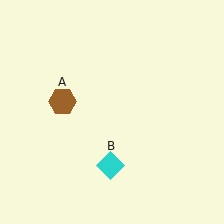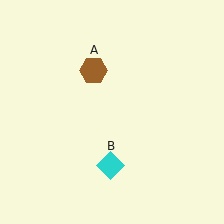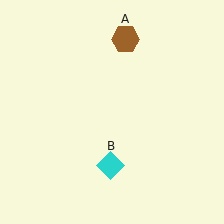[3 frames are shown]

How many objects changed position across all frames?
1 object changed position: brown hexagon (object A).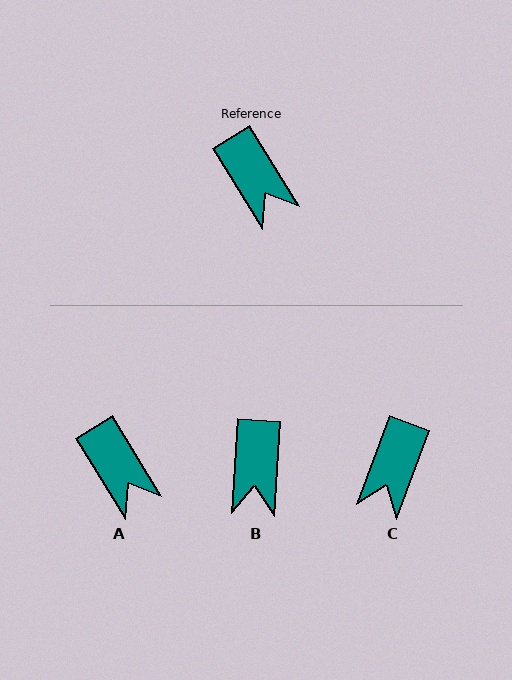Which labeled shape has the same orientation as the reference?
A.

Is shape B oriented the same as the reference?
No, it is off by about 35 degrees.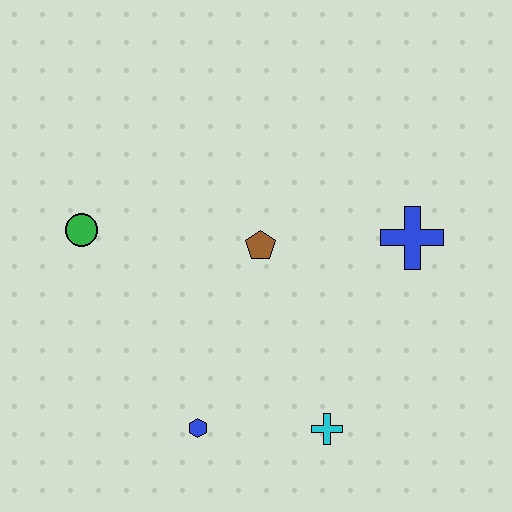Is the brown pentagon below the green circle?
Yes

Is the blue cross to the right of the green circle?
Yes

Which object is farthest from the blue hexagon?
The blue cross is farthest from the blue hexagon.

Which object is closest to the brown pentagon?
The blue cross is closest to the brown pentagon.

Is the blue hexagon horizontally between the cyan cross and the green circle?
Yes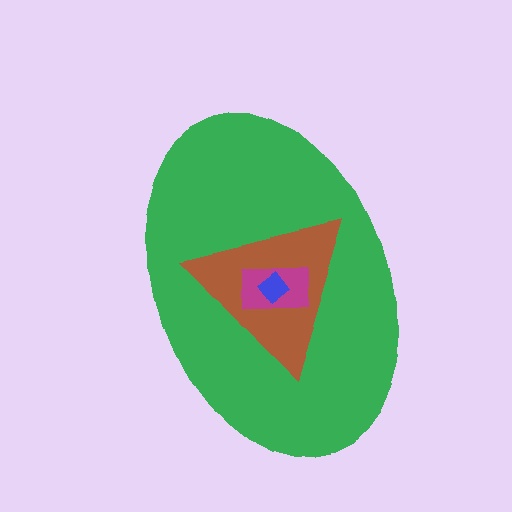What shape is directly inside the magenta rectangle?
The blue diamond.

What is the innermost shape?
The blue diamond.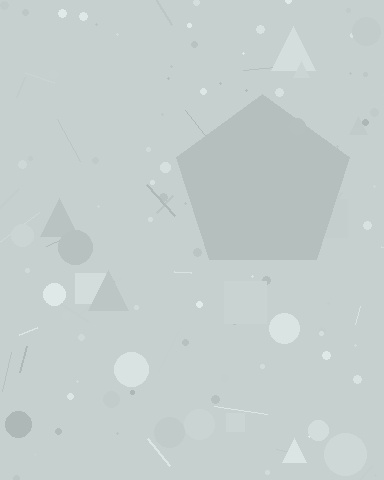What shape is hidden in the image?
A pentagon is hidden in the image.